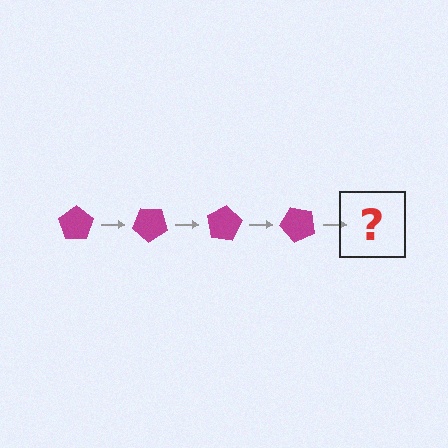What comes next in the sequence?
The next element should be a magenta pentagon rotated 160 degrees.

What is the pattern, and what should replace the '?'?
The pattern is that the pentagon rotates 40 degrees each step. The '?' should be a magenta pentagon rotated 160 degrees.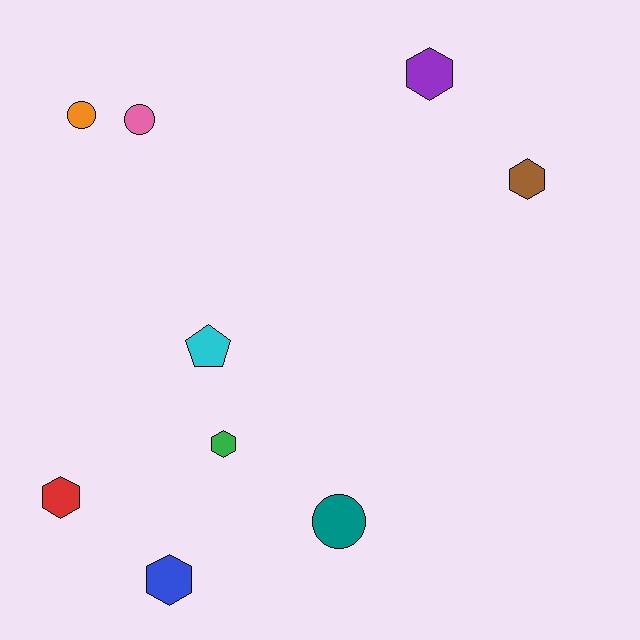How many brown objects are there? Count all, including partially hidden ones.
There is 1 brown object.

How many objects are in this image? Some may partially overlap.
There are 9 objects.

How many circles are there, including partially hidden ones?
There are 3 circles.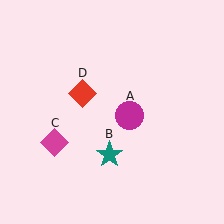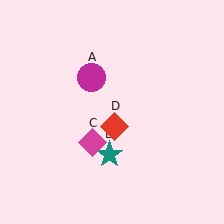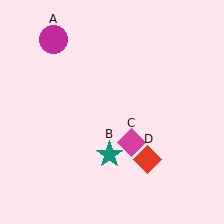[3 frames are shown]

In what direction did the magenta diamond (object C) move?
The magenta diamond (object C) moved right.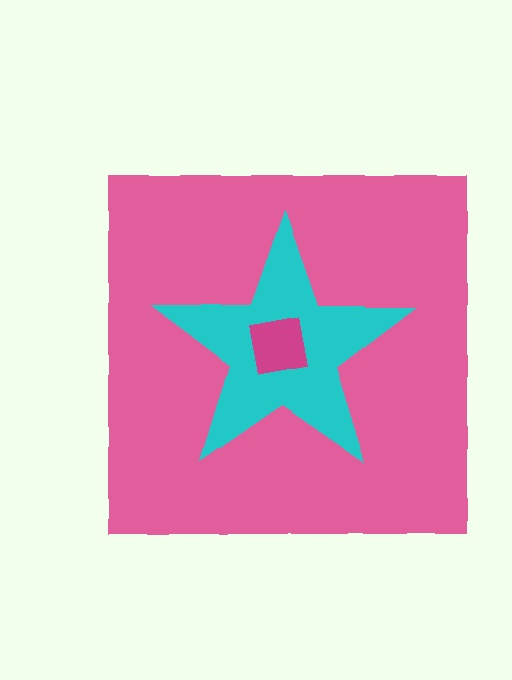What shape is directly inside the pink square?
The cyan star.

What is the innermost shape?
The magenta square.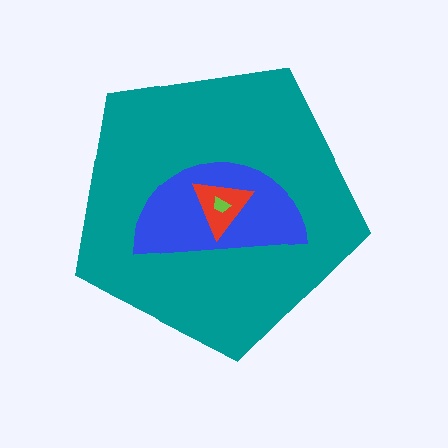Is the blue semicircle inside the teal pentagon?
Yes.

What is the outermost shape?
The teal pentagon.